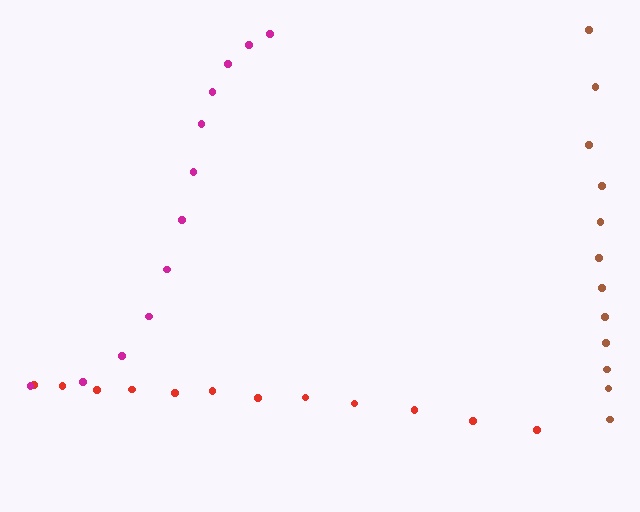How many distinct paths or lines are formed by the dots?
There are 3 distinct paths.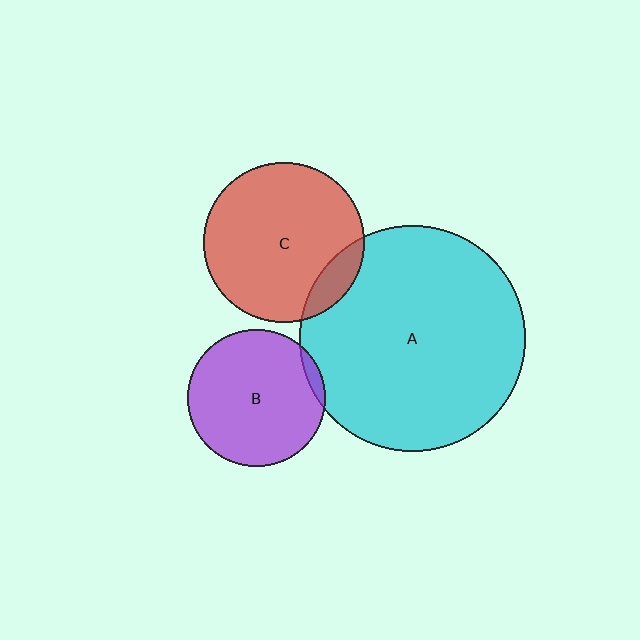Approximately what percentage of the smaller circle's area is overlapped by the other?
Approximately 10%.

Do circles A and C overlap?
Yes.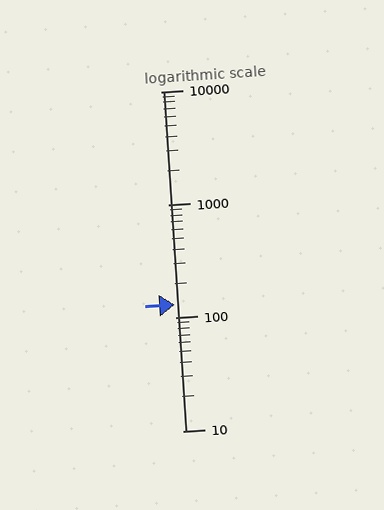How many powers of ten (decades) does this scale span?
The scale spans 3 decades, from 10 to 10000.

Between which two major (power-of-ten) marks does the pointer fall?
The pointer is between 100 and 1000.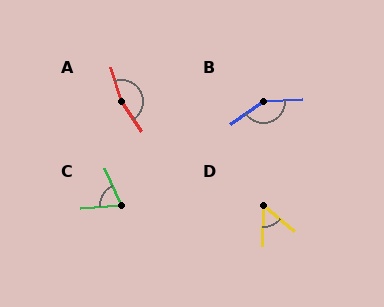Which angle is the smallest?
D, at approximately 52 degrees.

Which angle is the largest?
A, at approximately 163 degrees.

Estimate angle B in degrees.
Approximately 149 degrees.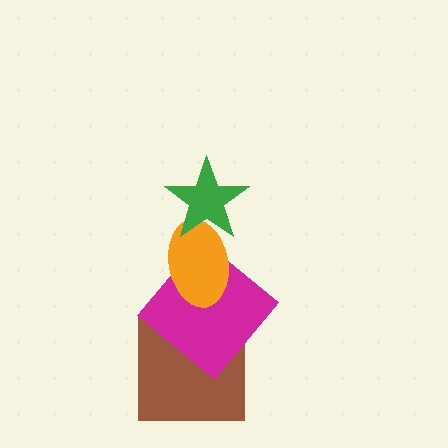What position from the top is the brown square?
The brown square is 4th from the top.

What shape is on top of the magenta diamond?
The orange ellipse is on top of the magenta diamond.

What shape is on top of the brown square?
The magenta diamond is on top of the brown square.